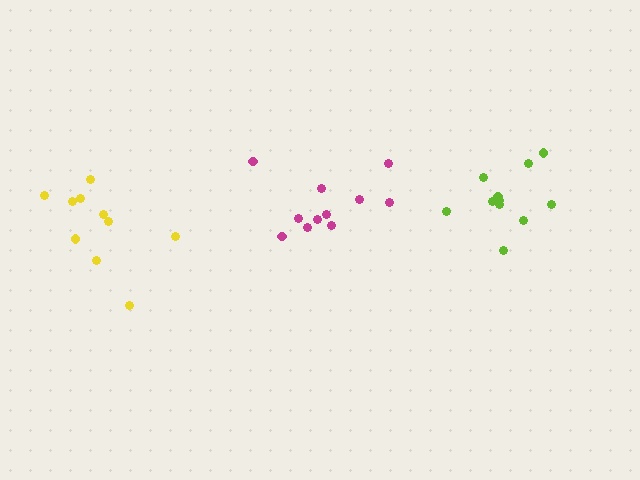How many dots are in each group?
Group 1: 11 dots, Group 2: 11 dots, Group 3: 10 dots (32 total).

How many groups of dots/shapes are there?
There are 3 groups.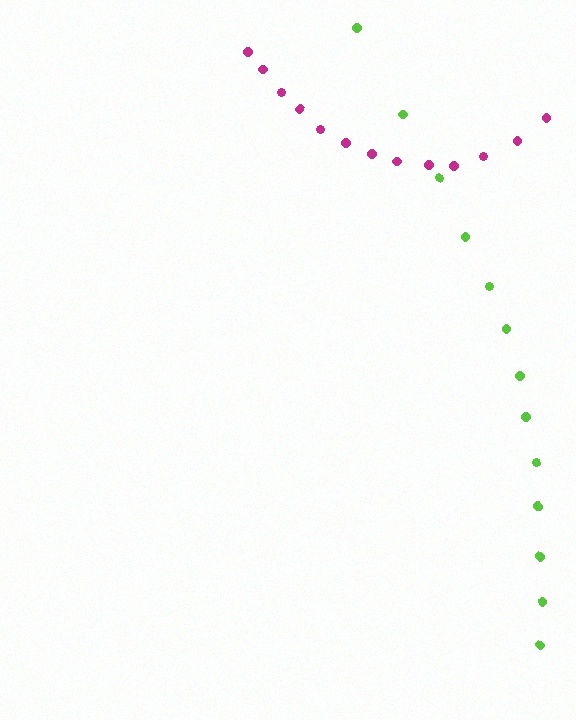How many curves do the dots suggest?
There are 2 distinct paths.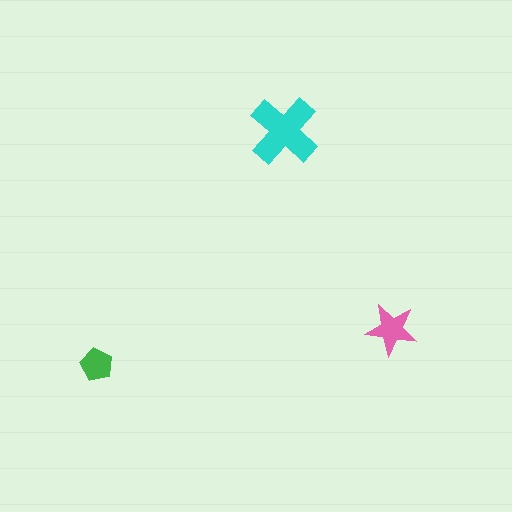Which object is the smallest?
The green pentagon.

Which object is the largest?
The cyan cross.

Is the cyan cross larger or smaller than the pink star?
Larger.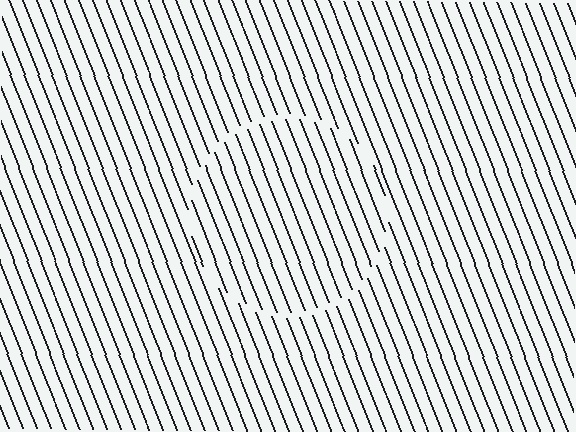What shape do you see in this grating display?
An illusory circle. The interior of the shape contains the same grating, shifted by half a period — the contour is defined by the phase discontinuity where line-ends from the inner and outer gratings abut.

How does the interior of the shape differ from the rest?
The interior of the shape contains the same grating, shifted by half a period — the contour is defined by the phase discontinuity where line-ends from the inner and outer gratings abut.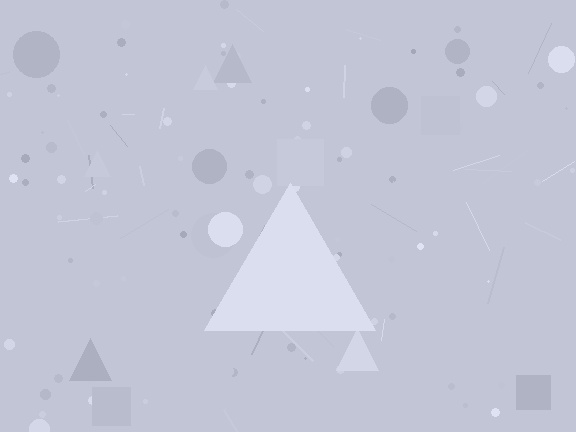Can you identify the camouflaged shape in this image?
The camouflaged shape is a triangle.